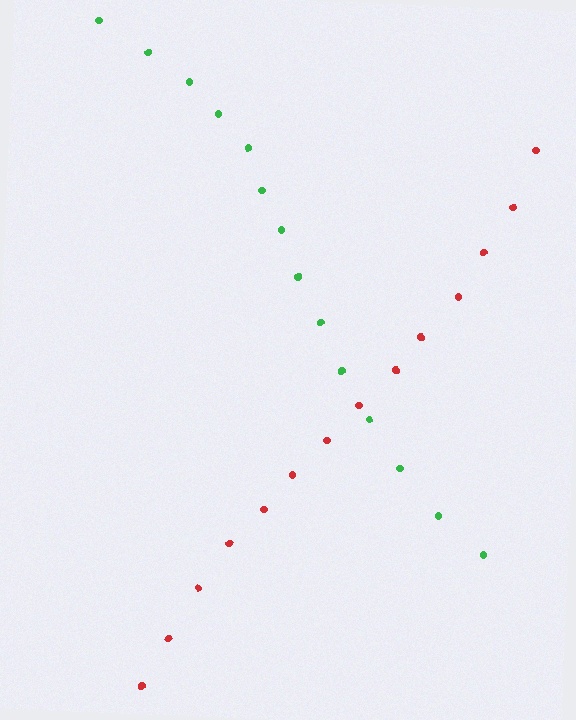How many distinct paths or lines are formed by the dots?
There are 2 distinct paths.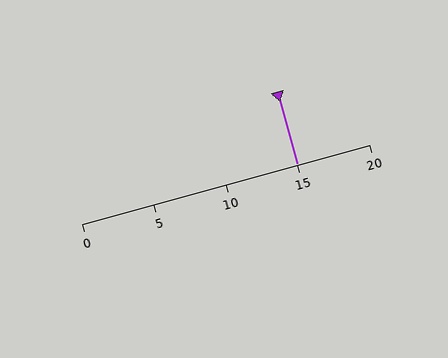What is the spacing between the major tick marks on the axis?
The major ticks are spaced 5 apart.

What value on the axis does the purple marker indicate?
The marker indicates approximately 15.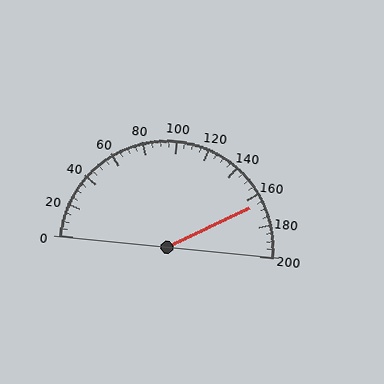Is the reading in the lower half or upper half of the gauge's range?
The reading is in the upper half of the range (0 to 200).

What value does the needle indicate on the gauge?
The needle indicates approximately 165.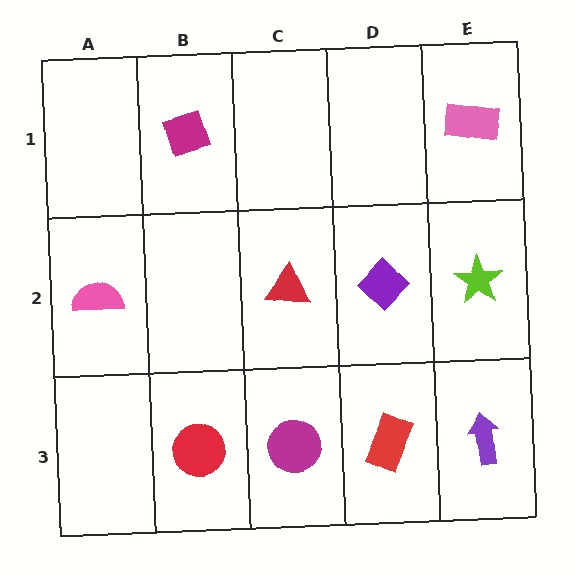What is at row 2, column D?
A purple diamond.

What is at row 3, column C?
A magenta circle.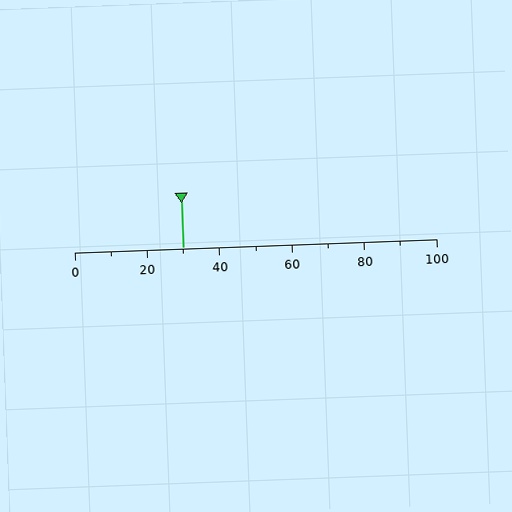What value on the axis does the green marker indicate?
The marker indicates approximately 30.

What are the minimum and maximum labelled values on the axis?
The axis runs from 0 to 100.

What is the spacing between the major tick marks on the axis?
The major ticks are spaced 20 apart.